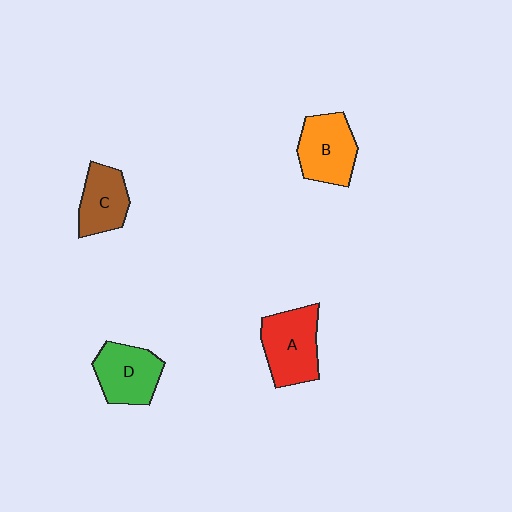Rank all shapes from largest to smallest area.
From largest to smallest: A (red), B (orange), D (green), C (brown).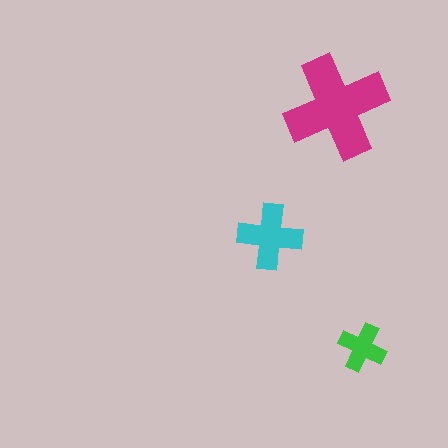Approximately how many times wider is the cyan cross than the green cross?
About 1.5 times wider.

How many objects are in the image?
There are 3 objects in the image.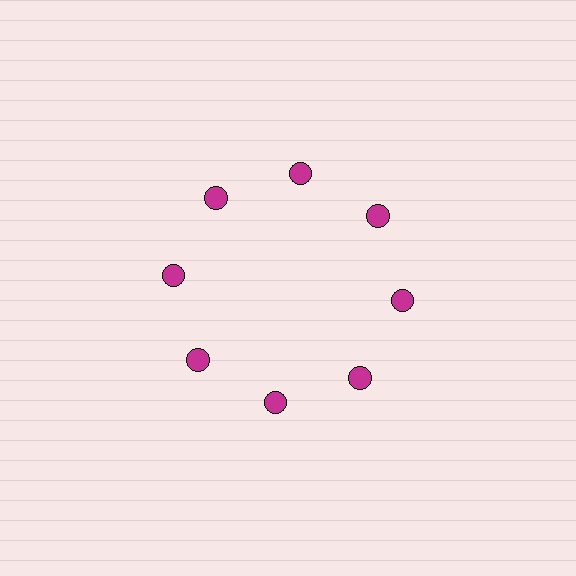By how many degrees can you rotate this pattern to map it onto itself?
The pattern maps onto itself every 45 degrees of rotation.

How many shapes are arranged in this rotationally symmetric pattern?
There are 8 shapes, arranged in 8 groups of 1.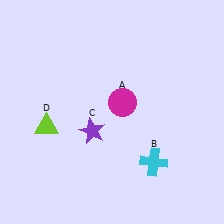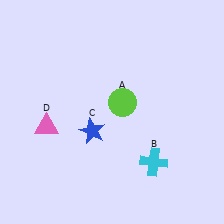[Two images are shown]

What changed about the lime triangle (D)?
In Image 1, D is lime. In Image 2, it changed to pink.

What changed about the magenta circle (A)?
In Image 1, A is magenta. In Image 2, it changed to lime.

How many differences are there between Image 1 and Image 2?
There are 3 differences between the two images.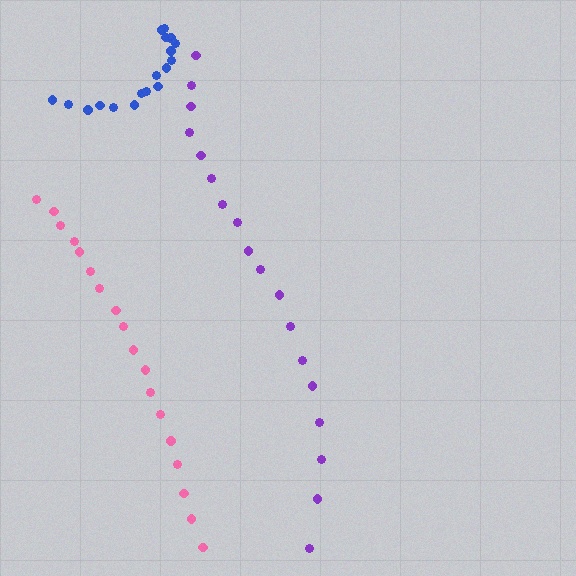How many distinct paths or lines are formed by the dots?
There are 3 distinct paths.